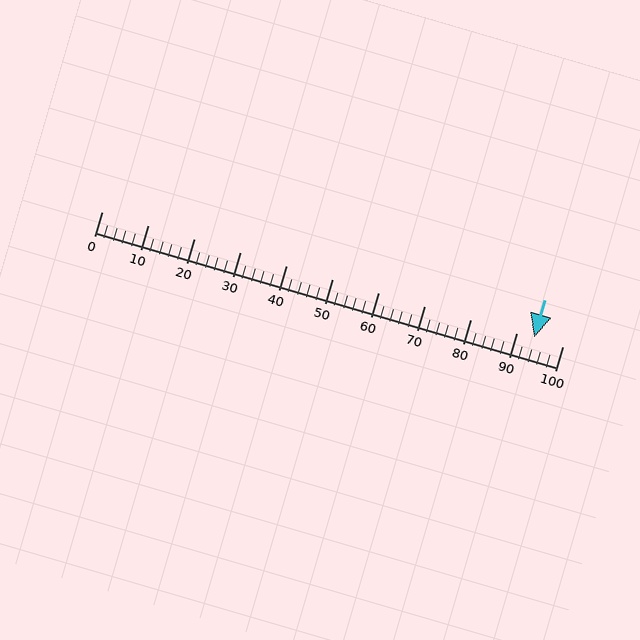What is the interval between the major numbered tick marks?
The major tick marks are spaced 10 units apart.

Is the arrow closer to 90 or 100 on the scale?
The arrow is closer to 90.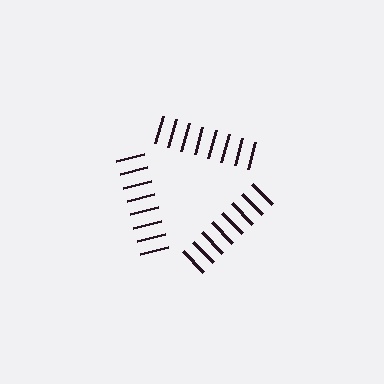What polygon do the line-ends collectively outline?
An illusory triangle — the line segments terminate on its edges but no continuous stroke is drawn.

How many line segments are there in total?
24 — 8 along each of the 3 edges.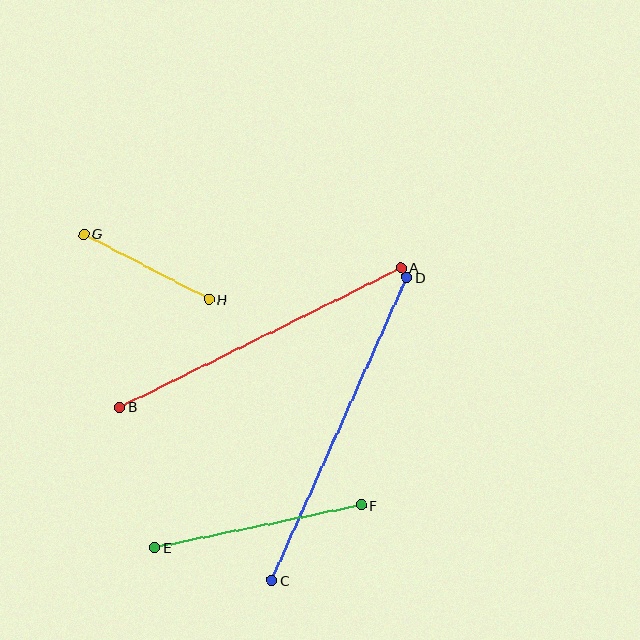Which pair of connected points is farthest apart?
Points C and D are farthest apart.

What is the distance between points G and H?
The distance is approximately 141 pixels.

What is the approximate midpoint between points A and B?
The midpoint is at approximately (260, 337) pixels.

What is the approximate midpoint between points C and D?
The midpoint is at approximately (339, 429) pixels.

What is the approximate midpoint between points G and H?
The midpoint is at approximately (146, 266) pixels.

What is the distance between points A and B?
The distance is approximately 313 pixels.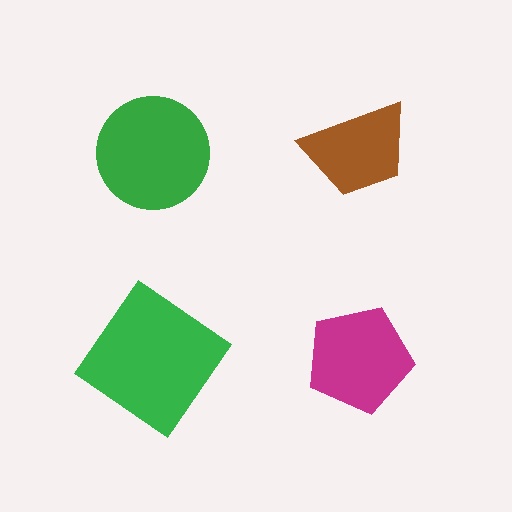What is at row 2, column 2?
A magenta pentagon.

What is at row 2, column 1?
A green diamond.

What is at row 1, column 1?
A green circle.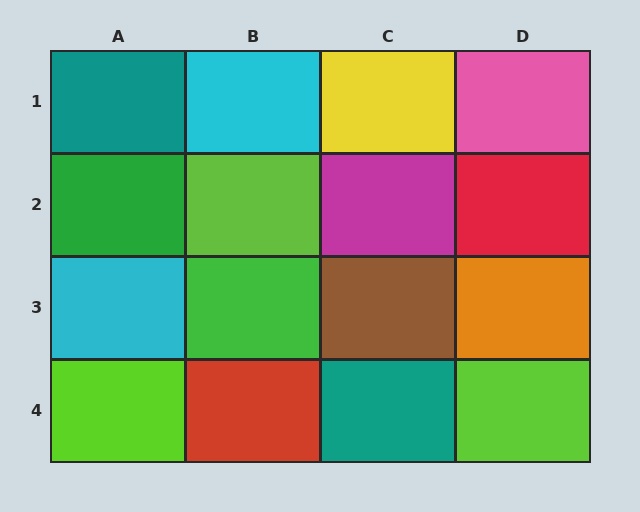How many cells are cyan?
2 cells are cyan.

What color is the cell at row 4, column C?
Teal.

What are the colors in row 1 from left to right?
Teal, cyan, yellow, pink.